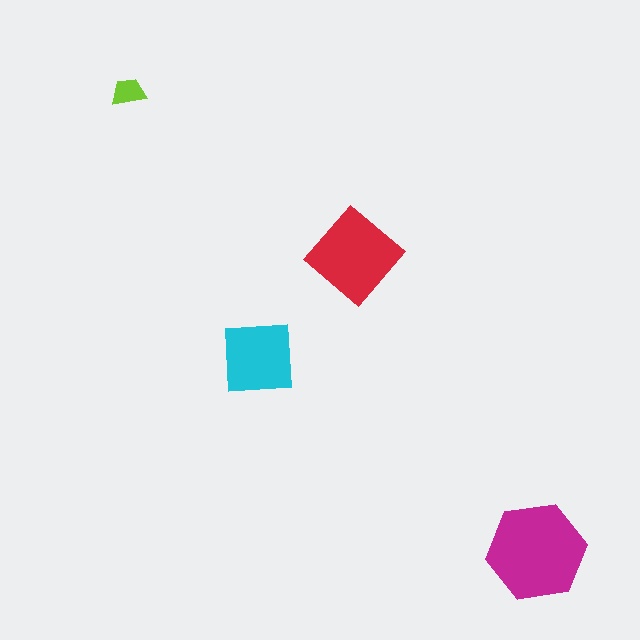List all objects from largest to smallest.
The magenta hexagon, the red diamond, the cyan square, the lime trapezoid.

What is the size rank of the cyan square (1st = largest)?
3rd.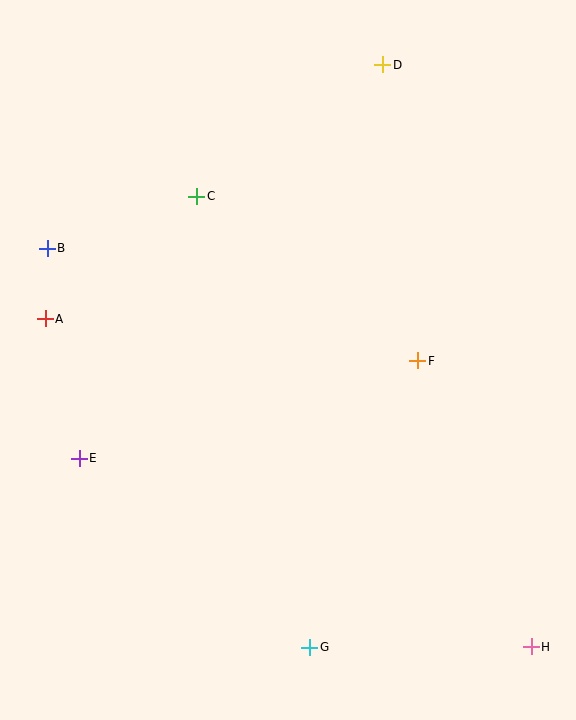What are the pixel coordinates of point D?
Point D is at (383, 65).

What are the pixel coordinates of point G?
Point G is at (310, 647).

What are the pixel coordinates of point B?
Point B is at (47, 248).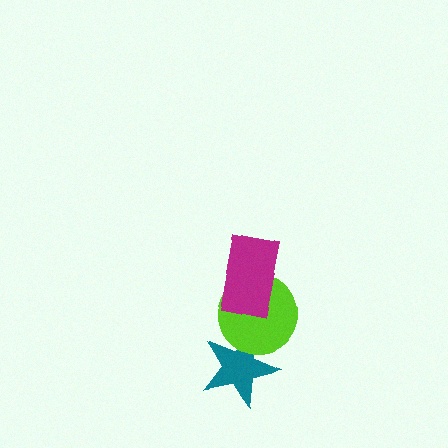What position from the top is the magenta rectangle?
The magenta rectangle is 1st from the top.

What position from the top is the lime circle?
The lime circle is 2nd from the top.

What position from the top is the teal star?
The teal star is 3rd from the top.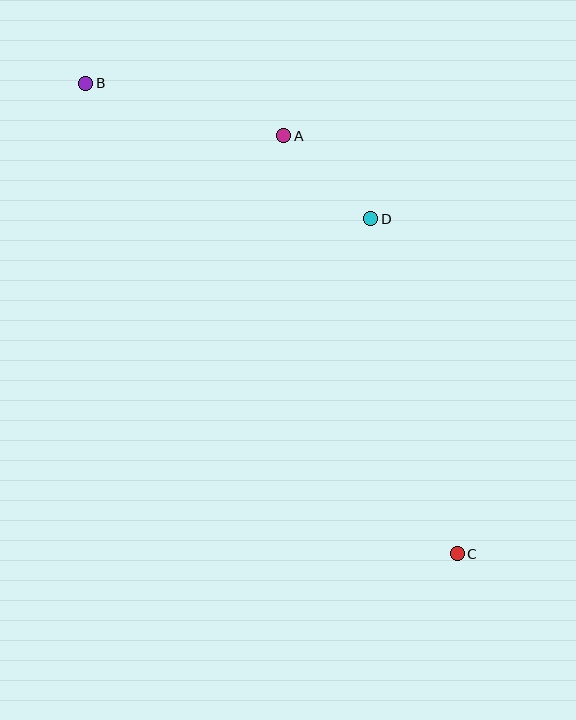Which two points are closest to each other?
Points A and D are closest to each other.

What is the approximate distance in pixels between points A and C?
The distance between A and C is approximately 452 pixels.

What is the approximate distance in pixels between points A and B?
The distance between A and B is approximately 205 pixels.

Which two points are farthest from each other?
Points B and C are farthest from each other.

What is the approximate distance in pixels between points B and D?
The distance between B and D is approximately 315 pixels.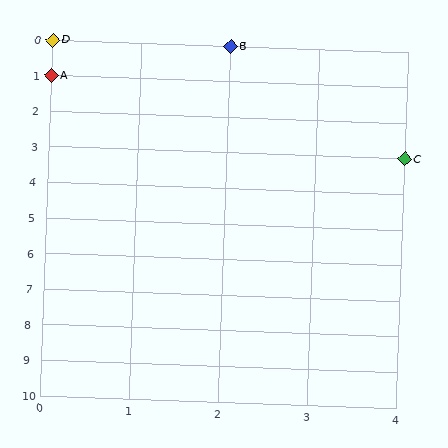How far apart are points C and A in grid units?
Points C and A are 4 columns and 2 rows apart (about 4.5 grid units diagonally).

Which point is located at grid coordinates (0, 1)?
Point A is at (0, 1).